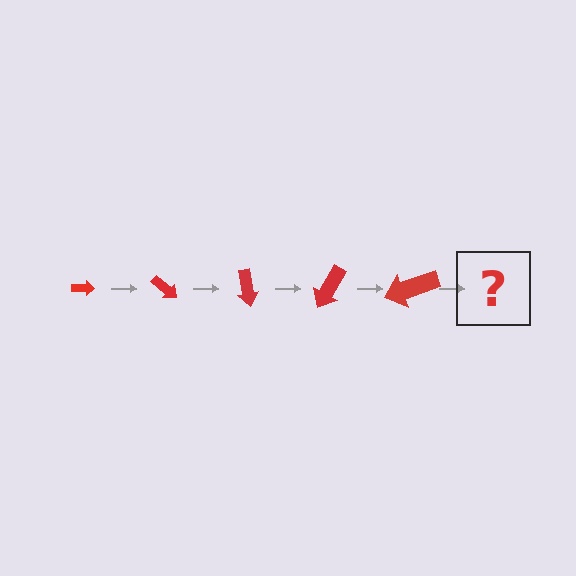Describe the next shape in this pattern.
It should be an arrow, larger than the previous one and rotated 200 degrees from the start.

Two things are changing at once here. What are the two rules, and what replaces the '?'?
The two rules are that the arrow grows larger each step and it rotates 40 degrees each step. The '?' should be an arrow, larger than the previous one and rotated 200 degrees from the start.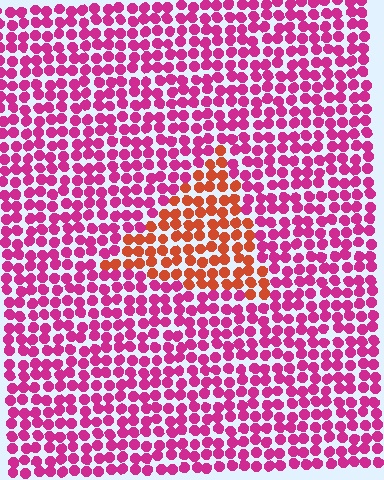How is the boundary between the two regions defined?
The boundary is defined purely by a slight shift in hue (about 49 degrees). Spacing, size, and orientation are identical on both sides.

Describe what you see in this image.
The image is filled with small magenta elements in a uniform arrangement. A triangle-shaped region is visible where the elements are tinted to a slightly different hue, forming a subtle color boundary.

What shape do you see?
I see a triangle.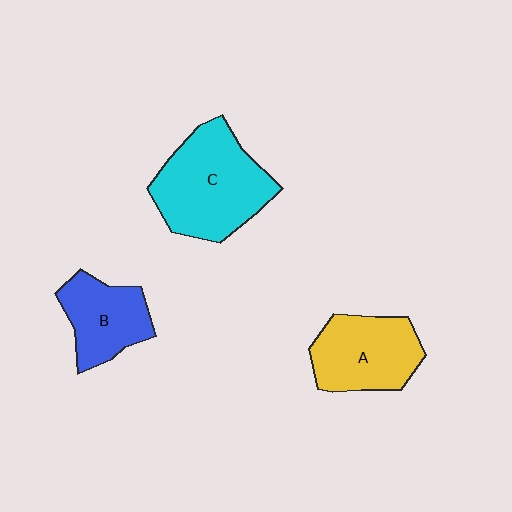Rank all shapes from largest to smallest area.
From largest to smallest: C (cyan), A (yellow), B (blue).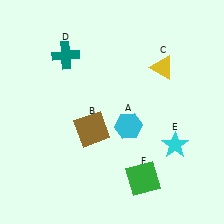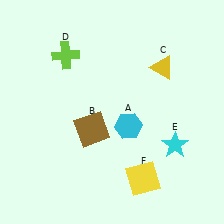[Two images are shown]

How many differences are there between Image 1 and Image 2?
There are 2 differences between the two images.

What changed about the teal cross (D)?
In Image 1, D is teal. In Image 2, it changed to lime.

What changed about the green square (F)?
In Image 1, F is green. In Image 2, it changed to yellow.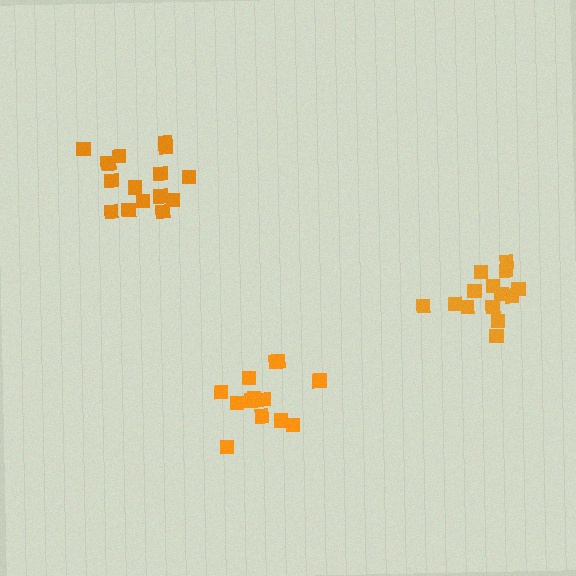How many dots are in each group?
Group 1: 13 dots, Group 2: 16 dots, Group 3: 14 dots (43 total).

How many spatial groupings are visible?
There are 3 spatial groupings.